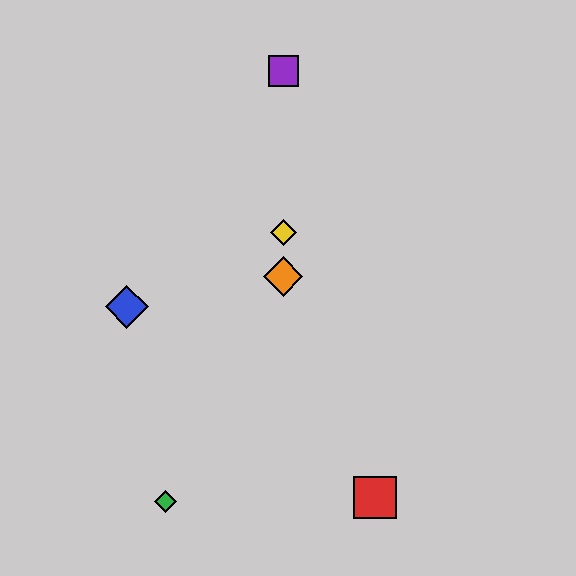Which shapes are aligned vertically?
The yellow diamond, the purple square, the orange diamond are aligned vertically.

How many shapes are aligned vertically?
3 shapes (the yellow diamond, the purple square, the orange diamond) are aligned vertically.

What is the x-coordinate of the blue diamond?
The blue diamond is at x≈127.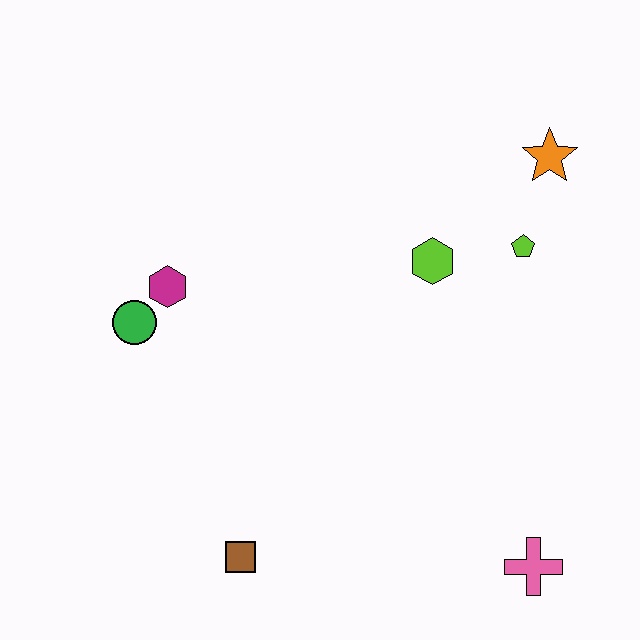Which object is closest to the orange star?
The lime pentagon is closest to the orange star.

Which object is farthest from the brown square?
The orange star is farthest from the brown square.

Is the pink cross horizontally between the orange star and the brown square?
Yes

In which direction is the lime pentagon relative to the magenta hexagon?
The lime pentagon is to the right of the magenta hexagon.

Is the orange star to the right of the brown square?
Yes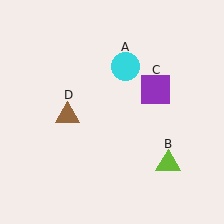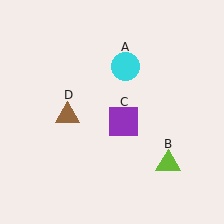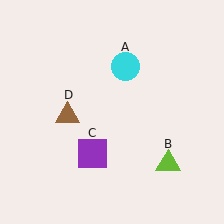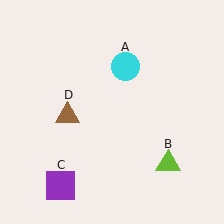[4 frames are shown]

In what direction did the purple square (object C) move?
The purple square (object C) moved down and to the left.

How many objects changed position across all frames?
1 object changed position: purple square (object C).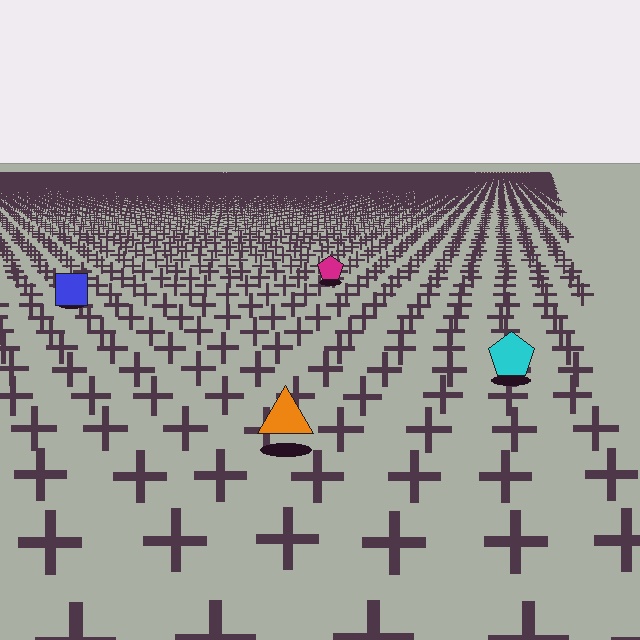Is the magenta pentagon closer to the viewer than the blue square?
No. The blue square is closer — you can tell from the texture gradient: the ground texture is coarser near it.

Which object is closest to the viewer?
The orange triangle is closest. The texture marks near it are larger and more spread out.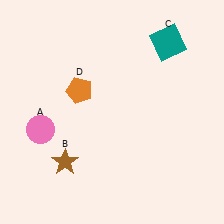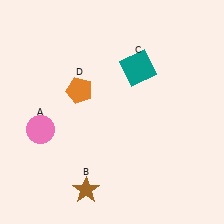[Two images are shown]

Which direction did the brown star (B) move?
The brown star (B) moved down.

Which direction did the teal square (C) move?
The teal square (C) moved left.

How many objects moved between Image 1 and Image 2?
2 objects moved between the two images.